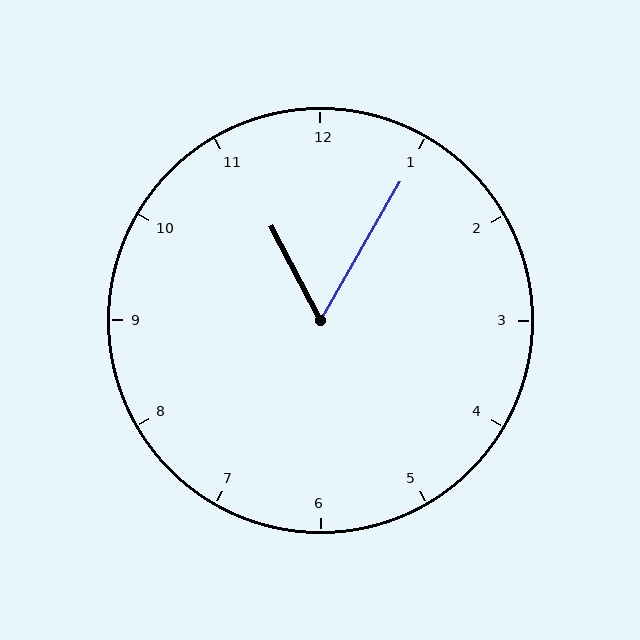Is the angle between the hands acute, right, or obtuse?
It is acute.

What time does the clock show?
11:05.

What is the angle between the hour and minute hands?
Approximately 58 degrees.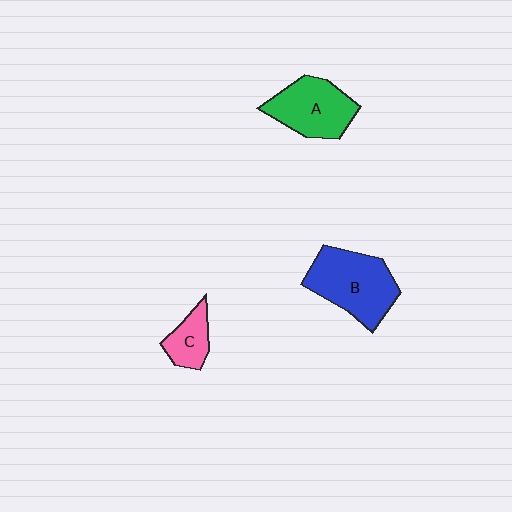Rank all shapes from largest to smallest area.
From largest to smallest: B (blue), A (green), C (pink).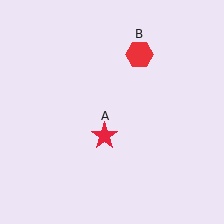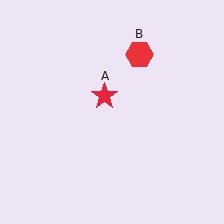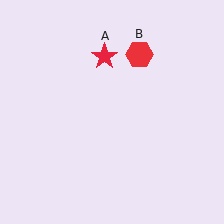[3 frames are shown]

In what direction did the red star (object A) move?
The red star (object A) moved up.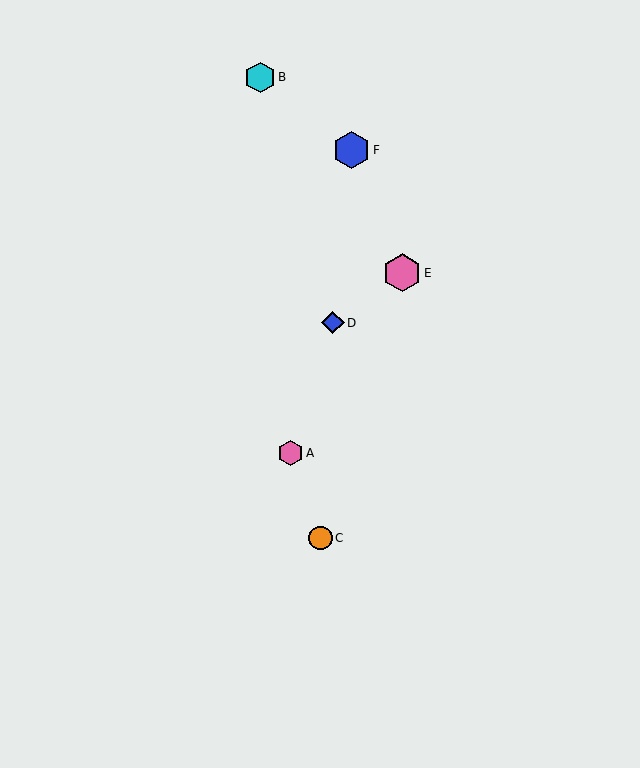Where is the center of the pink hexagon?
The center of the pink hexagon is at (402, 273).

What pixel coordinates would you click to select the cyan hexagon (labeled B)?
Click at (260, 77) to select the cyan hexagon B.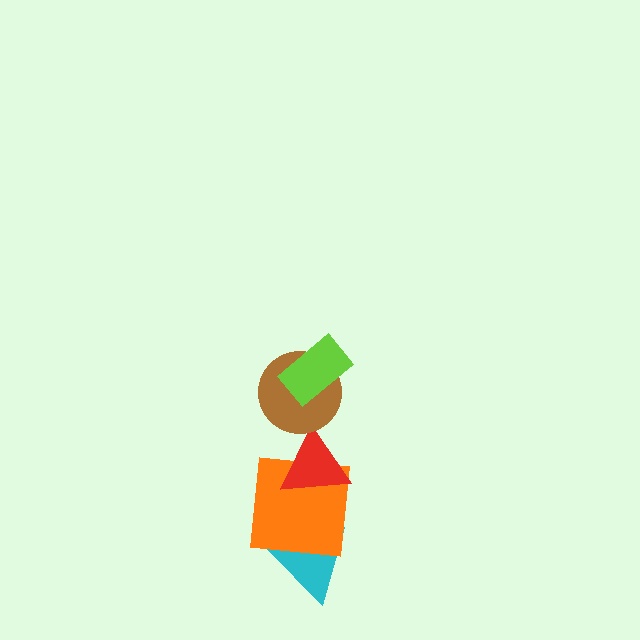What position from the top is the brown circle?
The brown circle is 2nd from the top.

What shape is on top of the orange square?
The red triangle is on top of the orange square.